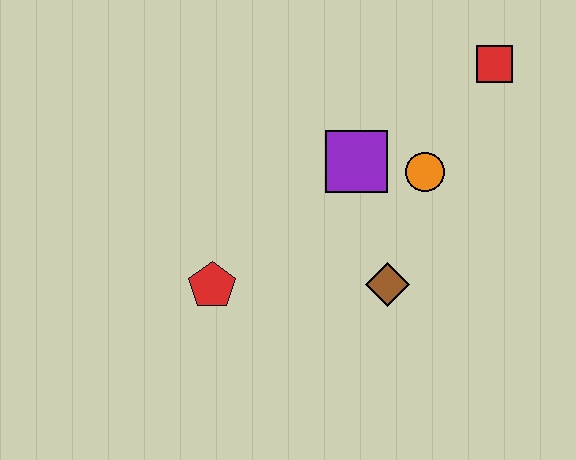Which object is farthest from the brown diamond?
The red square is farthest from the brown diamond.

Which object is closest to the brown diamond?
The orange circle is closest to the brown diamond.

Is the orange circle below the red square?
Yes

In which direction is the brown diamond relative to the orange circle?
The brown diamond is below the orange circle.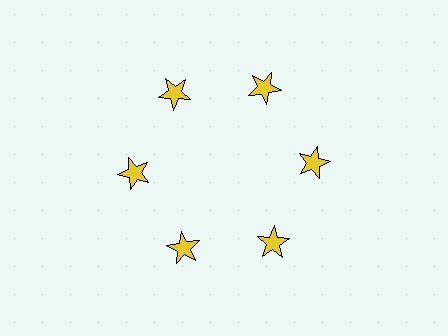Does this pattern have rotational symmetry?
Yes, this pattern has 6-fold rotational symmetry. It looks the same after rotating 60 degrees around the center.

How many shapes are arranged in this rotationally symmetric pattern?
There are 6 shapes, arranged in 6 groups of 1.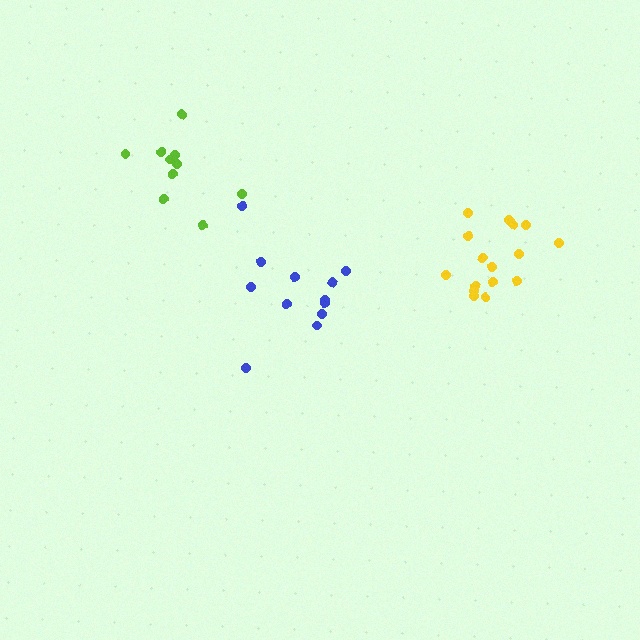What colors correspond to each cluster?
The clusters are colored: blue, lime, yellow.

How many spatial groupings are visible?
There are 3 spatial groupings.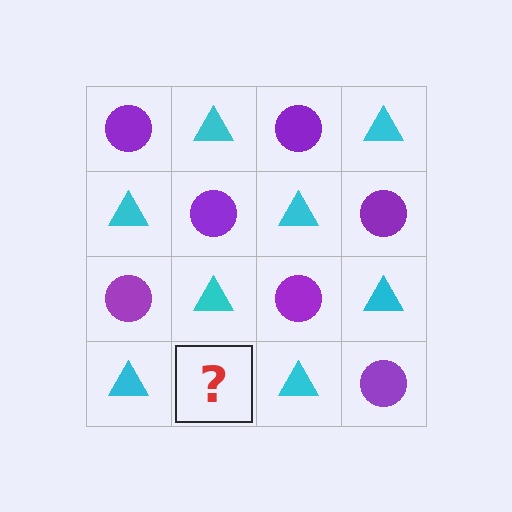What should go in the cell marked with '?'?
The missing cell should contain a purple circle.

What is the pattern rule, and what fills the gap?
The rule is that it alternates purple circle and cyan triangle in a checkerboard pattern. The gap should be filled with a purple circle.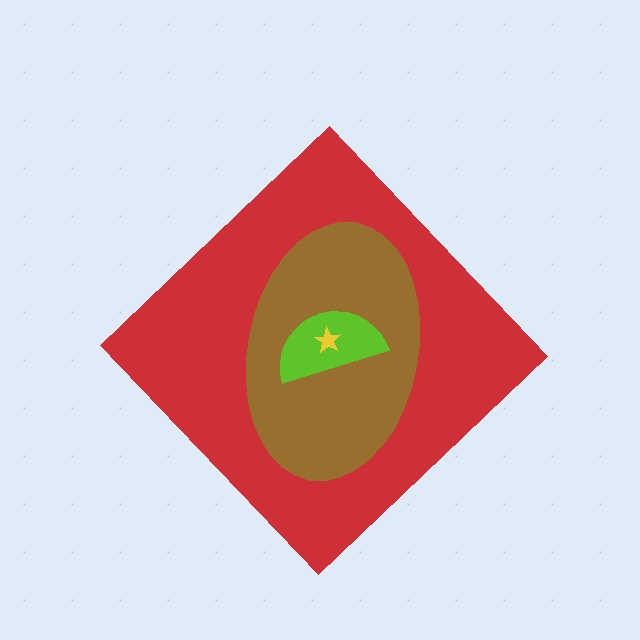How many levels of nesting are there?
4.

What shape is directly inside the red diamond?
The brown ellipse.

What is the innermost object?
The yellow star.